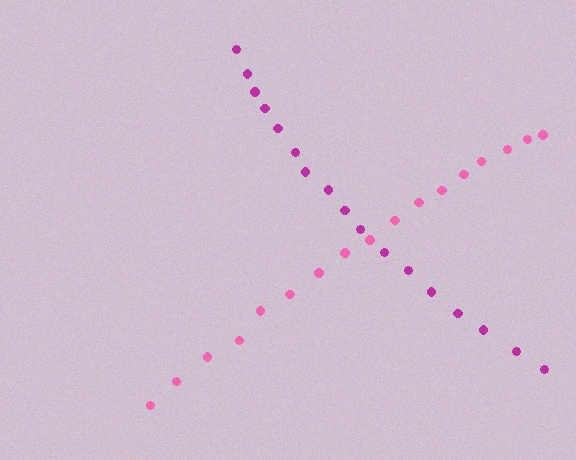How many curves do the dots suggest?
There are 2 distinct paths.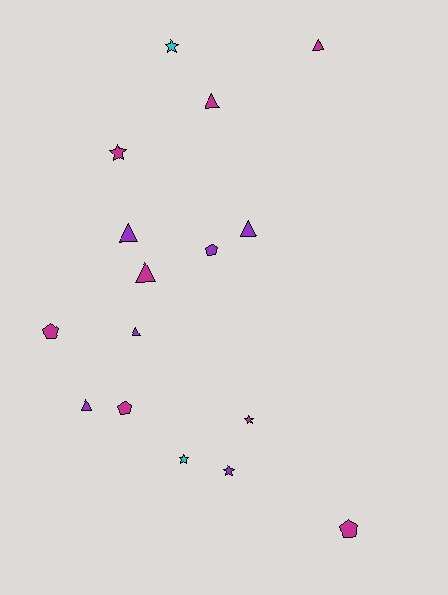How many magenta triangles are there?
There are 3 magenta triangles.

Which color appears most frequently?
Magenta, with 8 objects.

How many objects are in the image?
There are 16 objects.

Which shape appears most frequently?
Triangle, with 7 objects.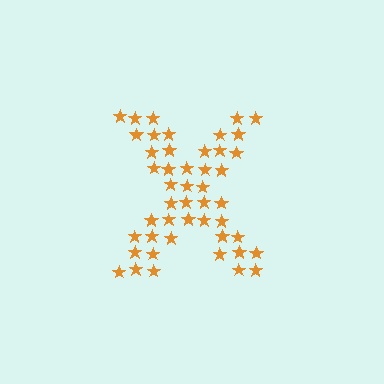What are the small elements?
The small elements are stars.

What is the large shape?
The large shape is the letter X.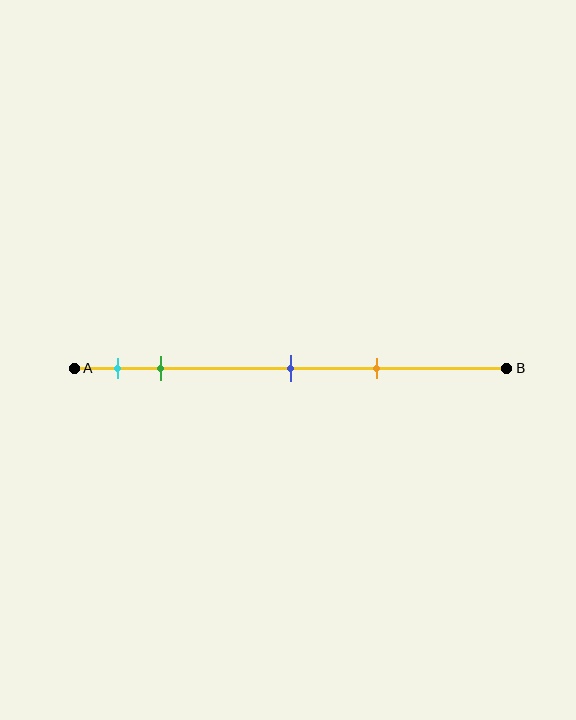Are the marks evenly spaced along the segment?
No, the marks are not evenly spaced.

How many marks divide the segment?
There are 4 marks dividing the segment.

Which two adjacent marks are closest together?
The cyan and green marks are the closest adjacent pair.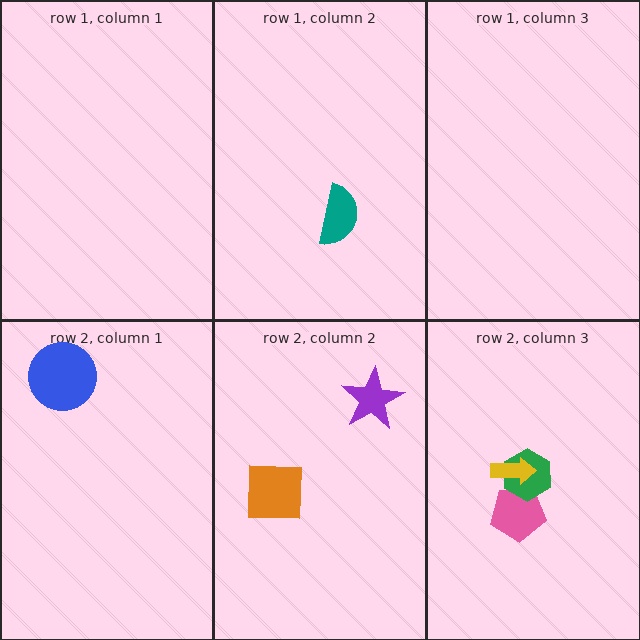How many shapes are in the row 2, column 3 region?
3.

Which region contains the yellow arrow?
The row 2, column 3 region.